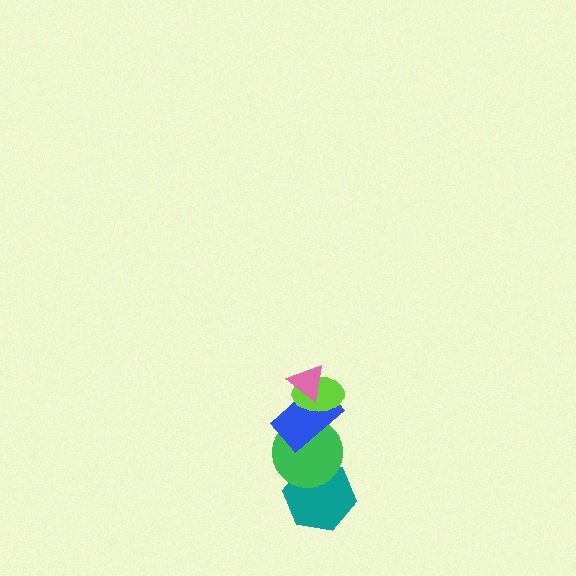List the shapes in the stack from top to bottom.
From top to bottom: the pink triangle, the lime ellipse, the blue rectangle, the green circle, the teal hexagon.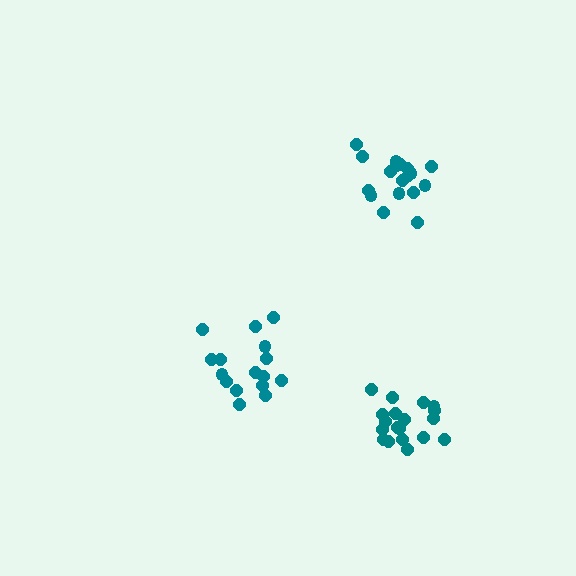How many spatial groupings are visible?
There are 3 spatial groupings.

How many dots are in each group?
Group 1: 18 dots, Group 2: 16 dots, Group 3: 19 dots (53 total).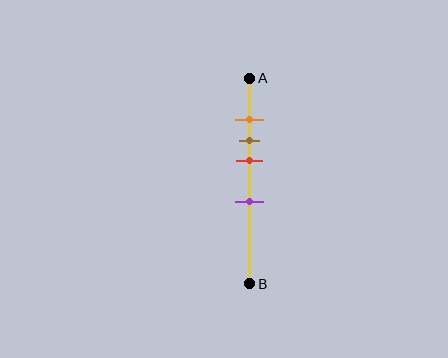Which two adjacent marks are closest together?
The orange and brown marks are the closest adjacent pair.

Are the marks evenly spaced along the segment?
No, the marks are not evenly spaced.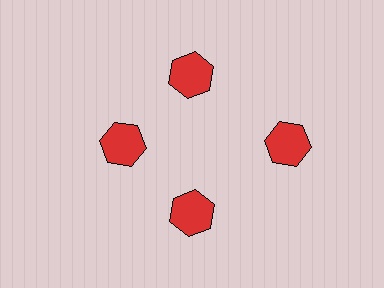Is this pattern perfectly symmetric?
No. The 4 red hexagons are arranged in a ring, but one element near the 3 o'clock position is pushed outward from the center, breaking the 4-fold rotational symmetry.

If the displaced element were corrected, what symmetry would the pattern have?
It would have 4-fold rotational symmetry — the pattern would map onto itself every 90 degrees.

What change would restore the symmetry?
The symmetry would be restored by moving it inward, back onto the ring so that all 4 hexagons sit at equal angles and equal distance from the center.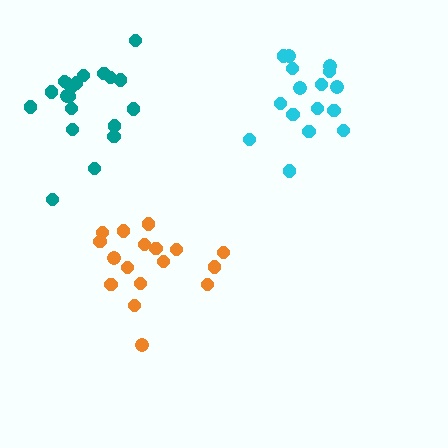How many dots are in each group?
Group 1: 17 dots, Group 2: 20 dots, Group 3: 16 dots (53 total).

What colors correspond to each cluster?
The clusters are colored: orange, teal, cyan.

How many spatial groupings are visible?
There are 3 spatial groupings.